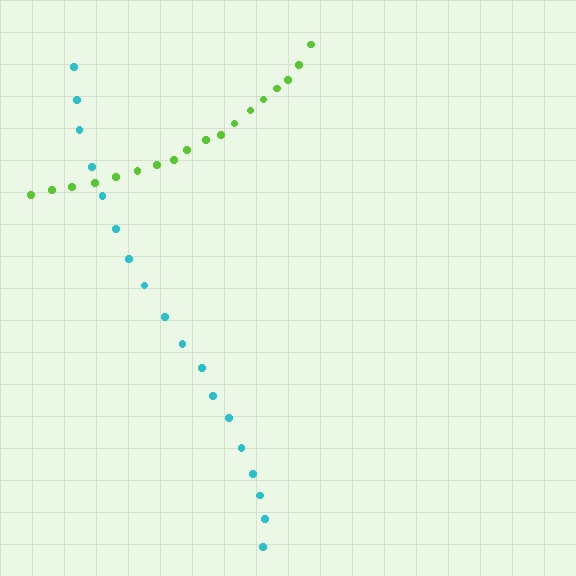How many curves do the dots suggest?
There are 2 distinct paths.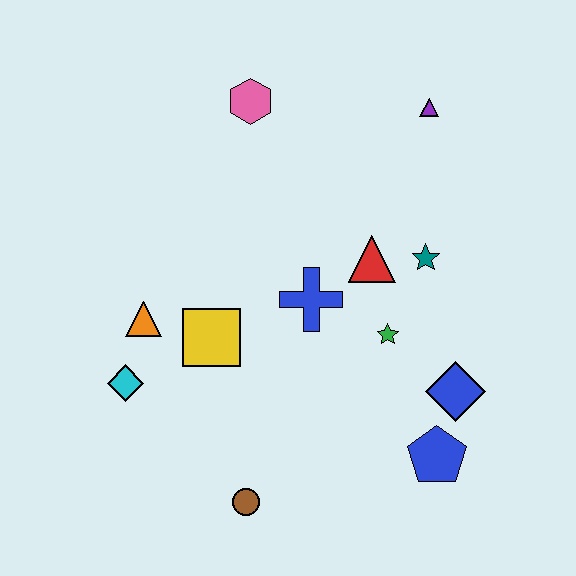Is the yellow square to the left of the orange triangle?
No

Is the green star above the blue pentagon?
Yes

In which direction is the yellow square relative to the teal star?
The yellow square is to the left of the teal star.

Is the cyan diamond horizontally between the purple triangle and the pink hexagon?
No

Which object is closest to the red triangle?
The teal star is closest to the red triangle.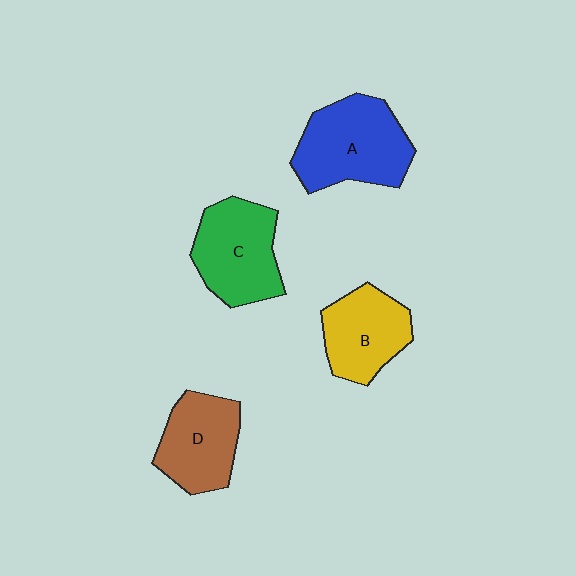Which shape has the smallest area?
Shape B (yellow).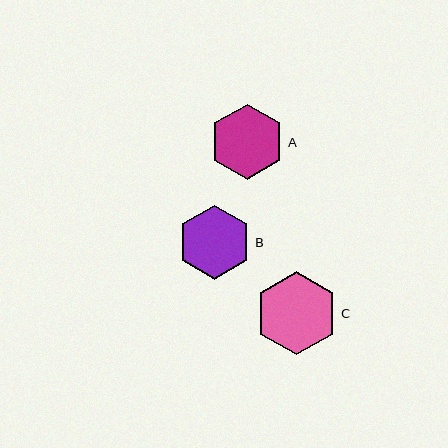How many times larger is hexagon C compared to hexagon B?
Hexagon C is approximately 1.1 times the size of hexagon B.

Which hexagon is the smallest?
Hexagon B is the smallest with a size of approximately 74 pixels.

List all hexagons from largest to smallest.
From largest to smallest: C, A, B.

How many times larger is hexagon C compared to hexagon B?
Hexagon C is approximately 1.1 times the size of hexagon B.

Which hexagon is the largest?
Hexagon C is the largest with a size of approximately 83 pixels.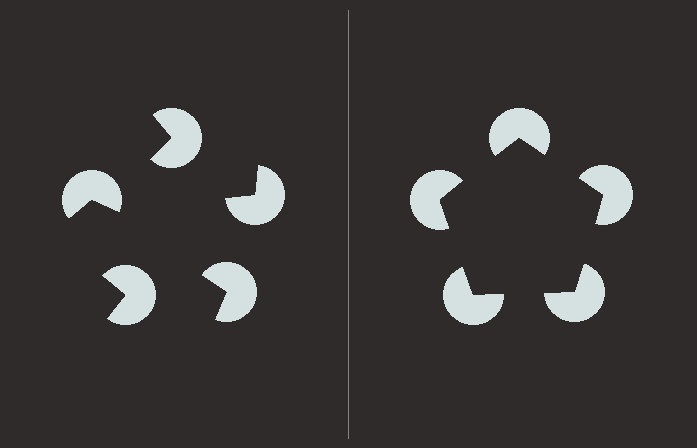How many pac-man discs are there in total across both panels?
10 — 5 on each side.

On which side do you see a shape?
An illusory pentagon appears on the right side. On the left side the wedge cuts are rotated, so no coherent shape forms.